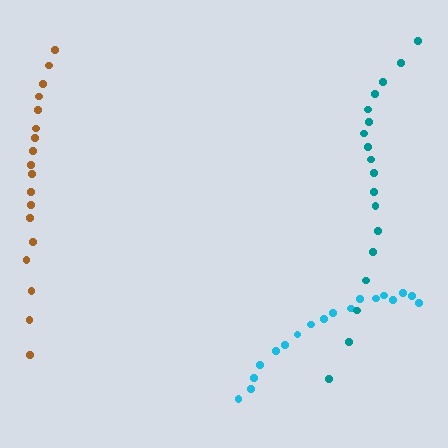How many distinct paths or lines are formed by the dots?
There are 3 distinct paths.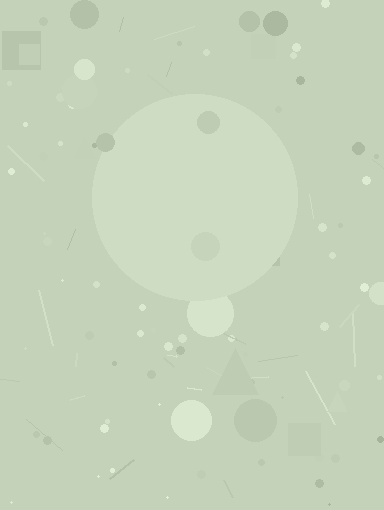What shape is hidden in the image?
A circle is hidden in the image.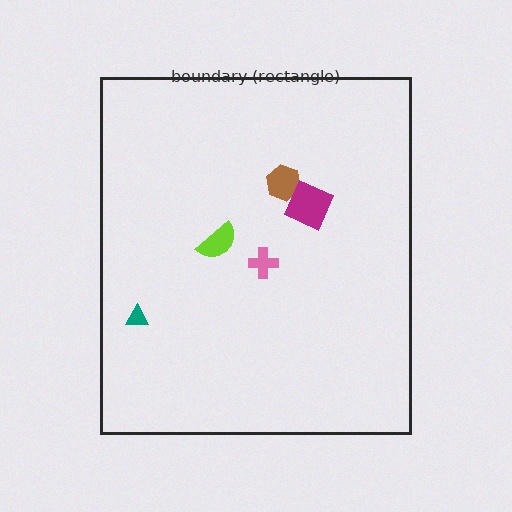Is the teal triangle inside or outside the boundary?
Inside.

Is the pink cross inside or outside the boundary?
Inside.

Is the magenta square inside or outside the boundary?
Inside.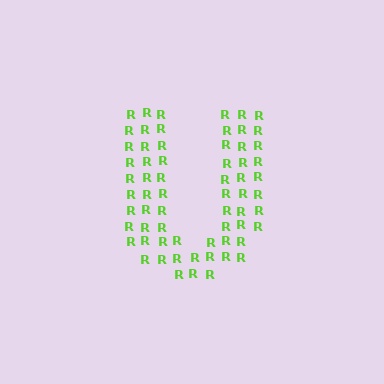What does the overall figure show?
The overall figure shows the letter U.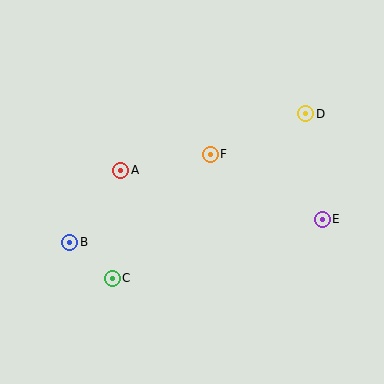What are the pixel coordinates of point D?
Point D is at (306, 114).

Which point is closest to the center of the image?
Point F at (210, 154) is closest to the center.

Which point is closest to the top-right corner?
Point D is closest to the top-right corner.